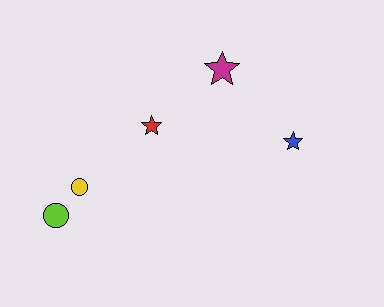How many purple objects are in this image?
There are no purple objects.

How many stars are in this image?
There are 3 stars.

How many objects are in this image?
There are 5 objects.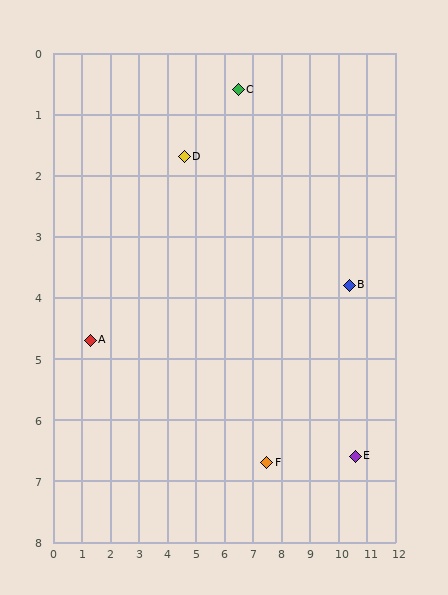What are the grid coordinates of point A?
Point A is at approximately (1.3, 4.7).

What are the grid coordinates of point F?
Point F is at approximately (7.5, 6.7).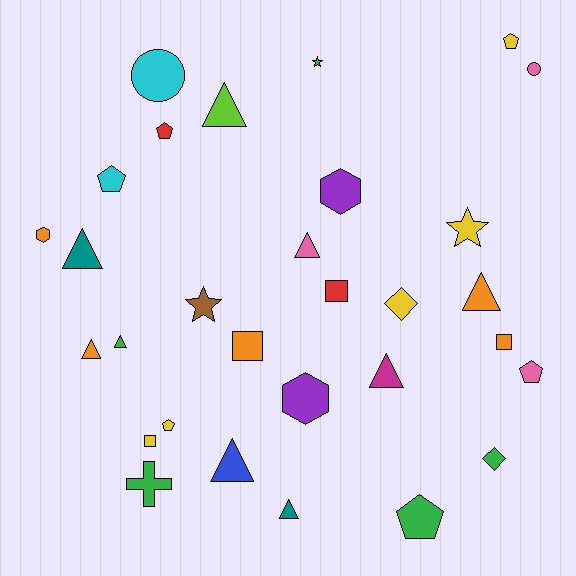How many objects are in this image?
There are 30 objects.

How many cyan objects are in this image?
There are 2 cyan objects.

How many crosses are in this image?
There is 1 cross.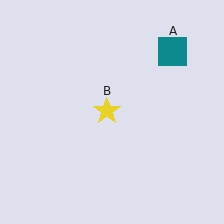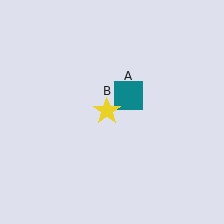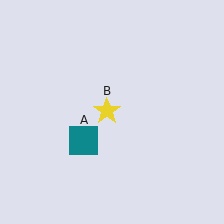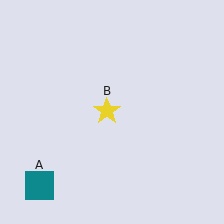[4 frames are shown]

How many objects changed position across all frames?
1 object changed position: teal square (object A).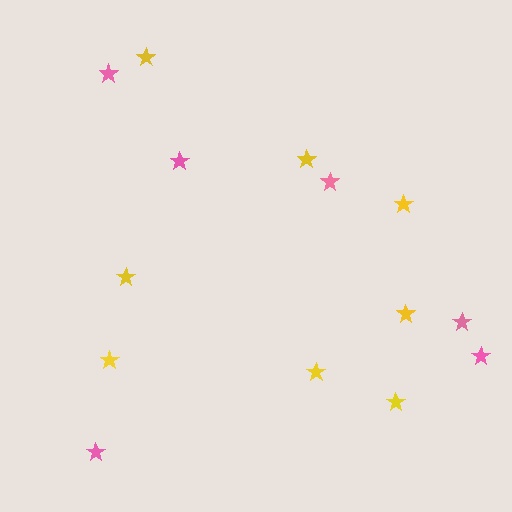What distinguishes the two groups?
There are 2 groups: one group of pink stars (6) and one group of yellow stars (8).